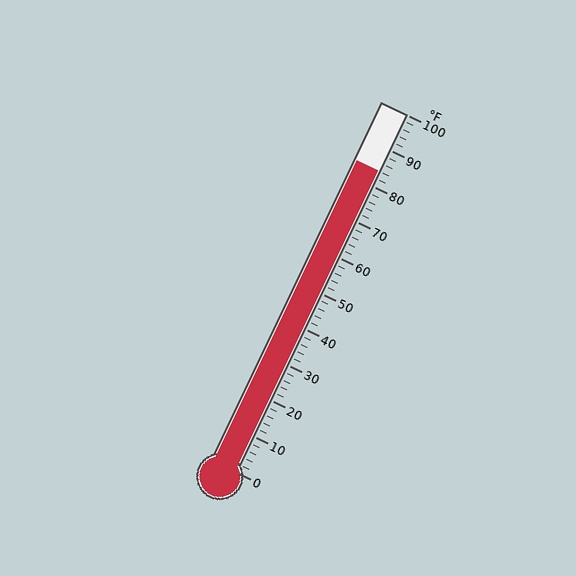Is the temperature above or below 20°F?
The temperature is above 20°F.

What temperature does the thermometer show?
The thermometer shows approximately 84°F.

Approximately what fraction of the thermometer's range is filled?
The thermometer is filled to approximately 85% of its range.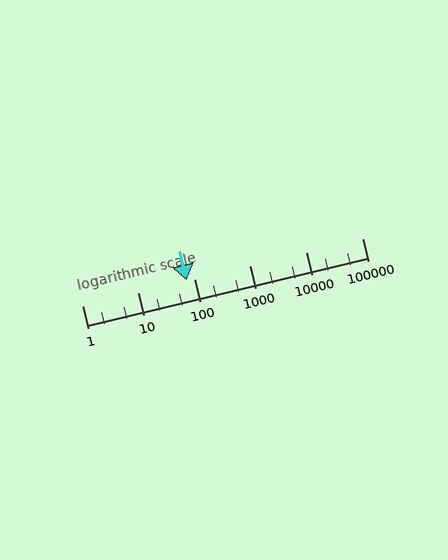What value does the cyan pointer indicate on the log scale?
The pointer indicates approximately 73.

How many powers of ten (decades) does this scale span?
The scale spans 5 decades, from 1 to 100000.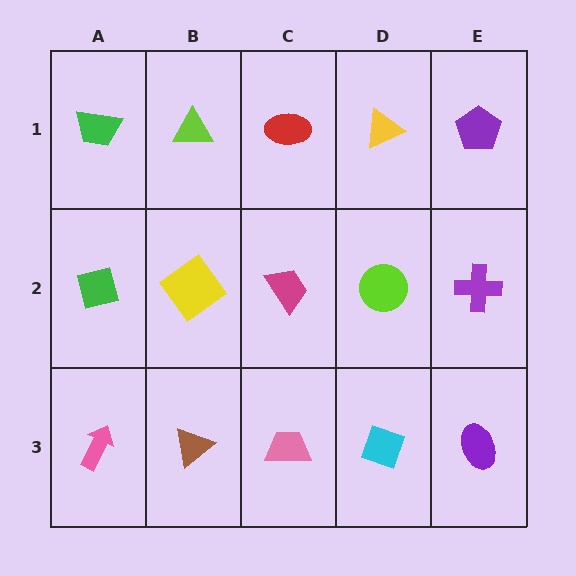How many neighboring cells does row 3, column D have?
3.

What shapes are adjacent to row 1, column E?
A purple cross (row 2, column E), a yellow triangle (row 1, column D).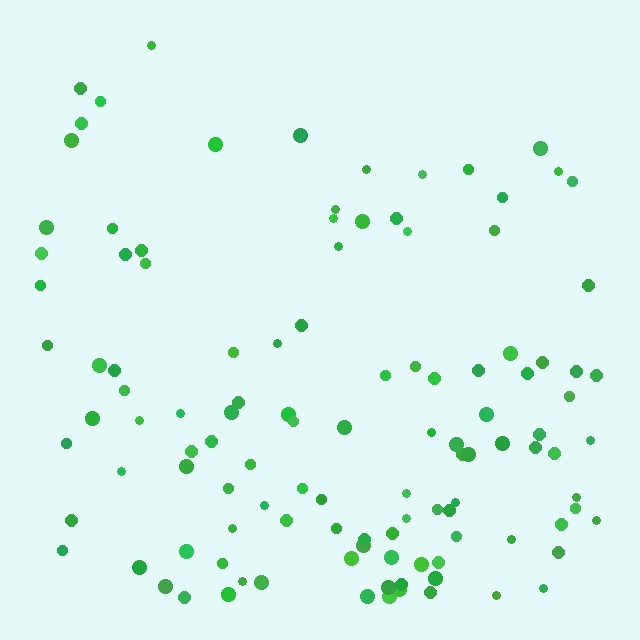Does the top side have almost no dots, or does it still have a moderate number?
Still a moderate number, just noticeably fewer than the bottom.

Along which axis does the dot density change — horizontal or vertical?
Vertical.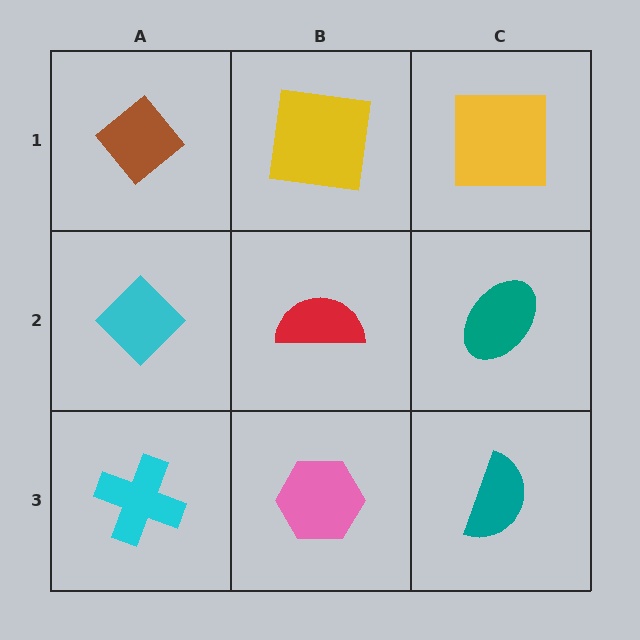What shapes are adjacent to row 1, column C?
A teal ellipse (row 2, column C), a yellow square (row 1, column B).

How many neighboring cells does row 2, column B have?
4.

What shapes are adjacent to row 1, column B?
A red semicircle (row 2, column B), a brown diamond (row 1, column A), a yellow square (row 1, column C).